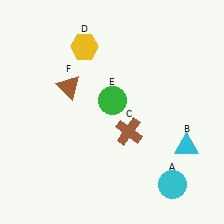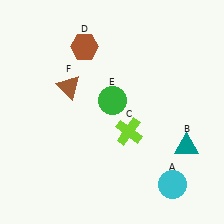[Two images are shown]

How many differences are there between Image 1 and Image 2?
There are 3 differences between the two images.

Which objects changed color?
B changed from cyan to teal. C changed from brown to lime. D changed from yellow to brown.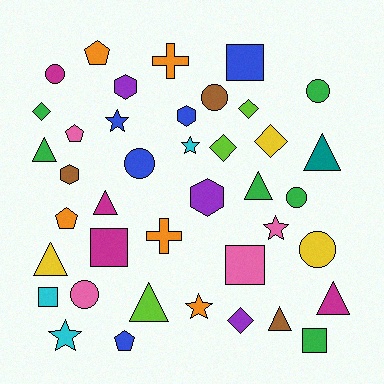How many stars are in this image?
There are 5 stars.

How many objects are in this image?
There are 40 objects.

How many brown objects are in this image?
There are 3 brown objects.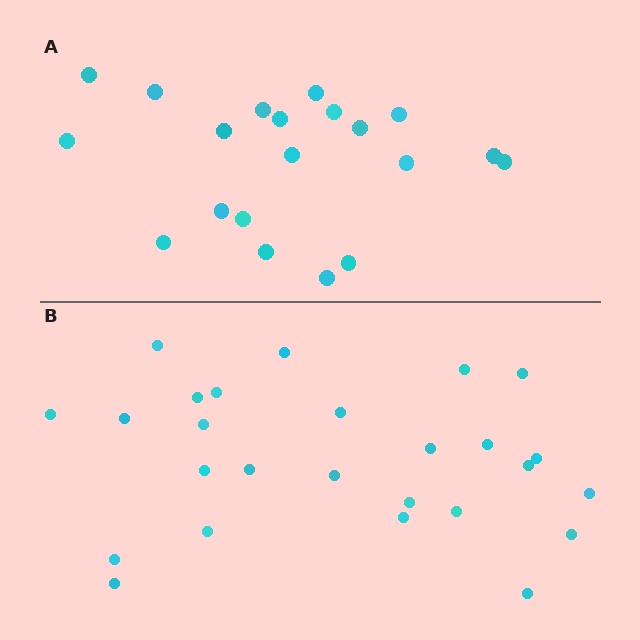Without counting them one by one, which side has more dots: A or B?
Region B (the bottom region) has more dots.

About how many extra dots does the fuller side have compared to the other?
Region B has about 6 more dots than region A.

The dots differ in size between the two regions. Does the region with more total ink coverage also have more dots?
No. Region A has more total ink coverage because its dots are larger, but region B actually contains more individual dots. Total area can be misleading — the number of items is what matters here.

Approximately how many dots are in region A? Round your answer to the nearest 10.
About 20 dots.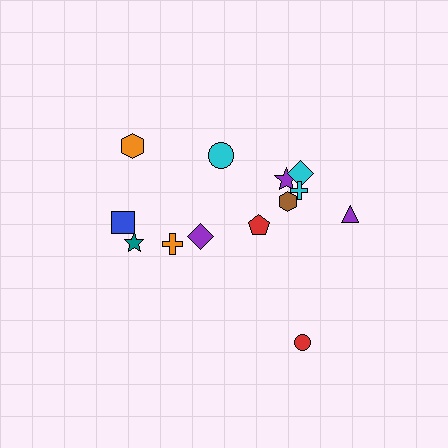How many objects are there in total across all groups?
There are 13 objects.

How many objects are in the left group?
There are 5 objects.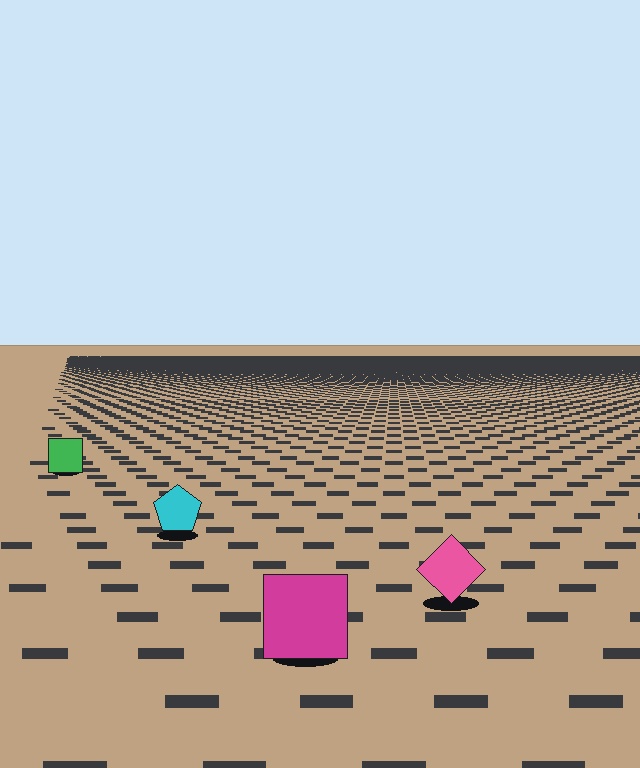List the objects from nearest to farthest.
From nearest to farthest: the magenta square, the pink diamond, the cyan pentagon, the green square.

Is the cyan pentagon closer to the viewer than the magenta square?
No. The magenta square is closer — you can tell from the texture gradient: the ground texture is coarser near it.